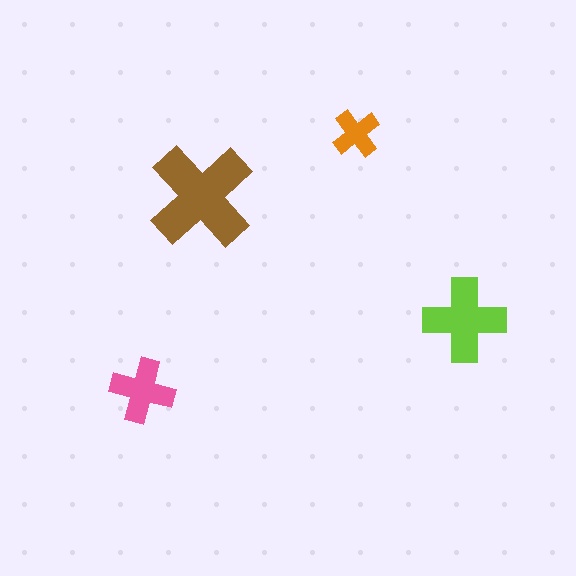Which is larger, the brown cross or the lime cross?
The brown one.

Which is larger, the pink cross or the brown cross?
The brown one.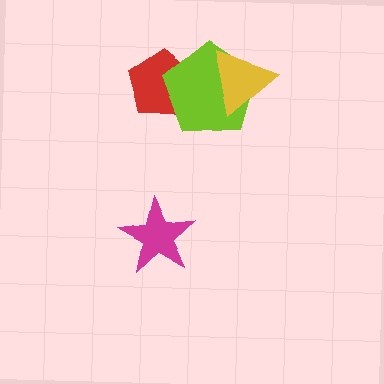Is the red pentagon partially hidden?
Yes, it is partially covered by another shape.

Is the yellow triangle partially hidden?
No, no other shape covers it.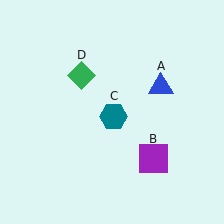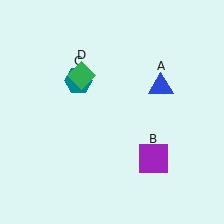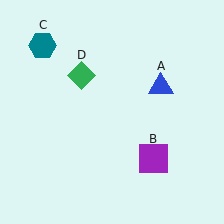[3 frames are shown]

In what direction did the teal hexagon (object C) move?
The teal hexagon (object C) moved up and to the left.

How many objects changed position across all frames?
1 object changed position: teal hexagon (object C).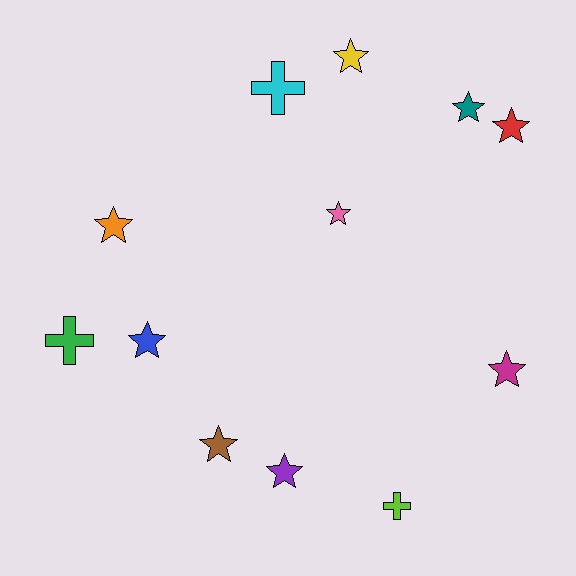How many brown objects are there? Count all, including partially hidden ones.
There is 1 brown object.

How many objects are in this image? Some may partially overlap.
There are 12 objects.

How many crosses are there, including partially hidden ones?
There are 3 crosses.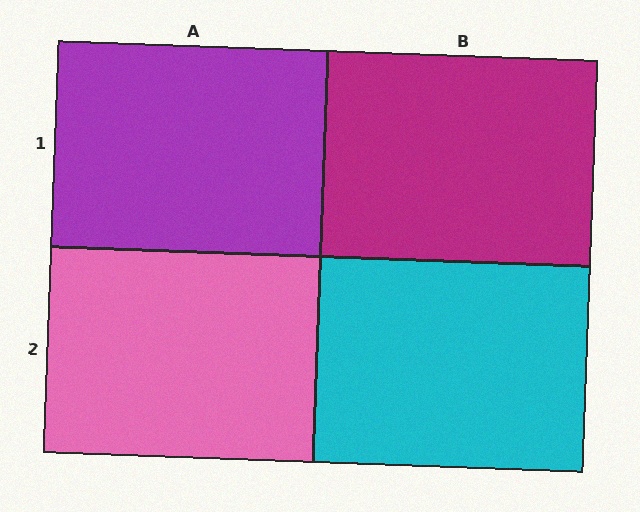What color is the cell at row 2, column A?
Pink.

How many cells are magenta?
1 cell is magenta.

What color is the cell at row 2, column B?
Cyan.